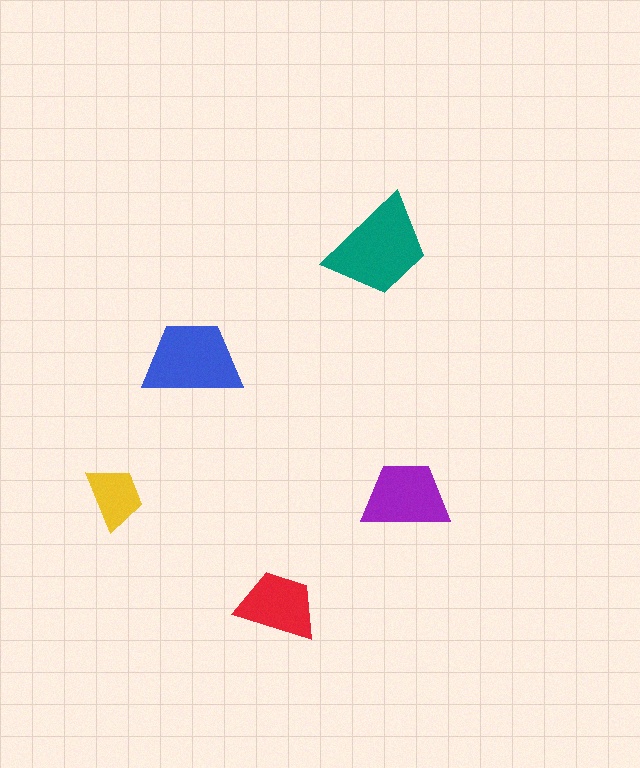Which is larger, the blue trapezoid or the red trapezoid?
The blue one.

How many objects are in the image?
There are 5 objects in the image.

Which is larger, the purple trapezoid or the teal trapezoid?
The teal one.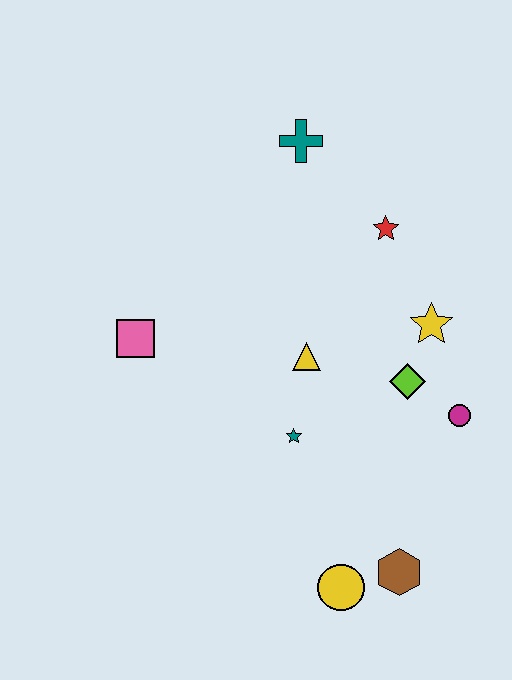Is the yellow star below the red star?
Yes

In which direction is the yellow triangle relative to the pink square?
The yellow triangle is to the right of the pink square.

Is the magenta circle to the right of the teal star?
Yes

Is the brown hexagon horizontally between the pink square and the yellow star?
Yes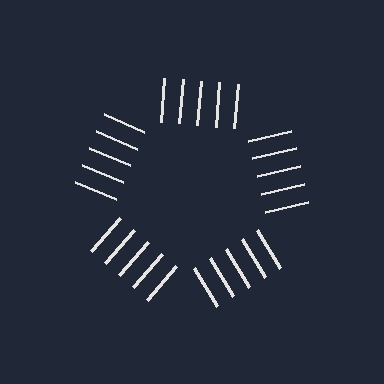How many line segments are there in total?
25 — 5 along each of the 5 edges.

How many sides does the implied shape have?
5 sides — the line-ends trace a pentagon.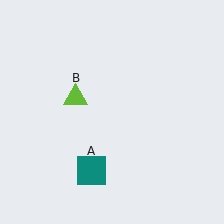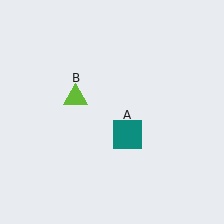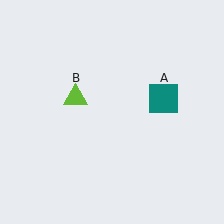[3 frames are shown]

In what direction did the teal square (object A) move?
The teal square (object A) moved up and to the right.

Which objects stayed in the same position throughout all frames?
Lime triangle (object B) remained stationary.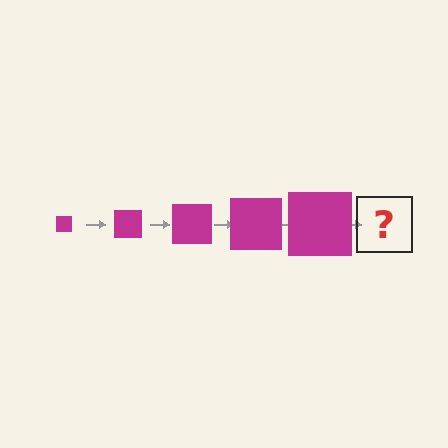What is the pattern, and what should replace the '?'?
The pattern is that the square gets progressively larger each step. The '?' should be a magenta square, larger than the previous one.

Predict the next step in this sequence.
The next step is a magenta square, larger than the previous one.